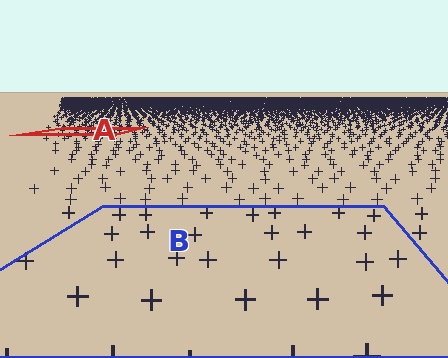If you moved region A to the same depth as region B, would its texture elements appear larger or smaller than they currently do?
They would appear larger. At a closer depth, the same texture elements are projected at a bigger on-screen size.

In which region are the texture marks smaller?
The texture marks are smaller in region A, because it is farther away.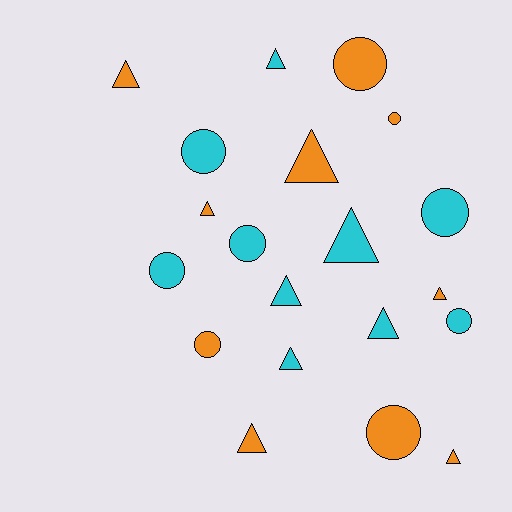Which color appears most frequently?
Cyan, with 10 objects.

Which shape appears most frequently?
Triangle, with 11 objects.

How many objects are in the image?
There are 20 objects.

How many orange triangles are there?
There are 6 orange triangles.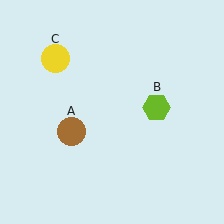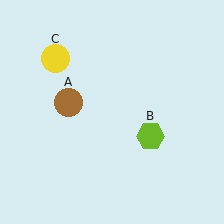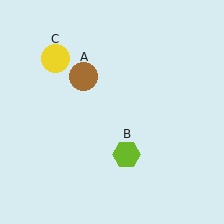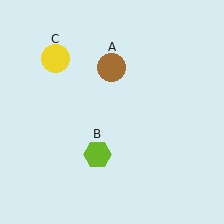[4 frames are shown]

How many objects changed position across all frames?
2 objects changed position: brown circle (object A), lime hexagon (object B).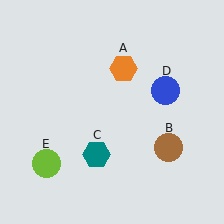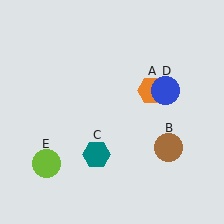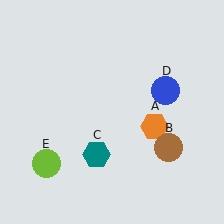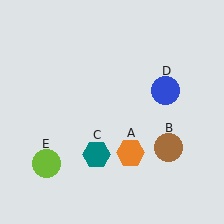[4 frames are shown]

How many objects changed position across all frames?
1 object changed position: orange hexagon (object A).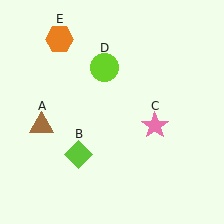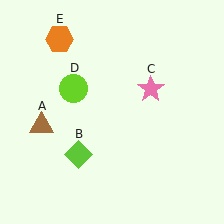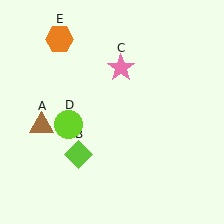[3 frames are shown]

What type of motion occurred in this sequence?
The pink star (object C), lime circle (object D) rotated counterclockwise around the center of the scene.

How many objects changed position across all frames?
2 objects changed position: pink star (object C), lime circle (object D).